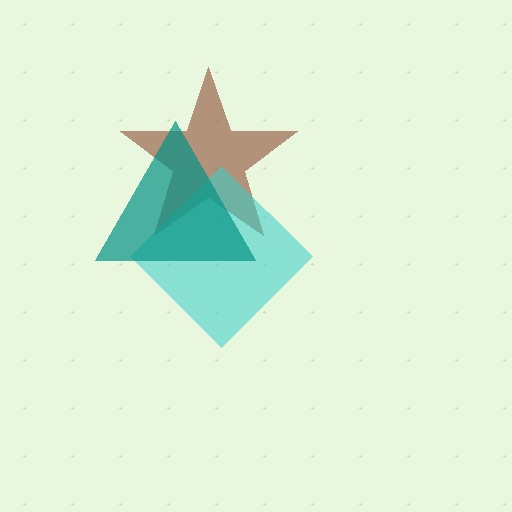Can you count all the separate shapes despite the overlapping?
Yes, there are 3 separate shapes.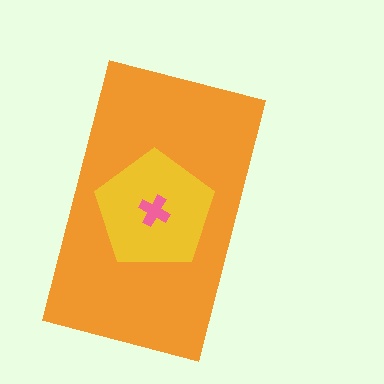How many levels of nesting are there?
3.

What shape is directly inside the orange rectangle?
The yellow pentagon.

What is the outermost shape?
The orange rectangle.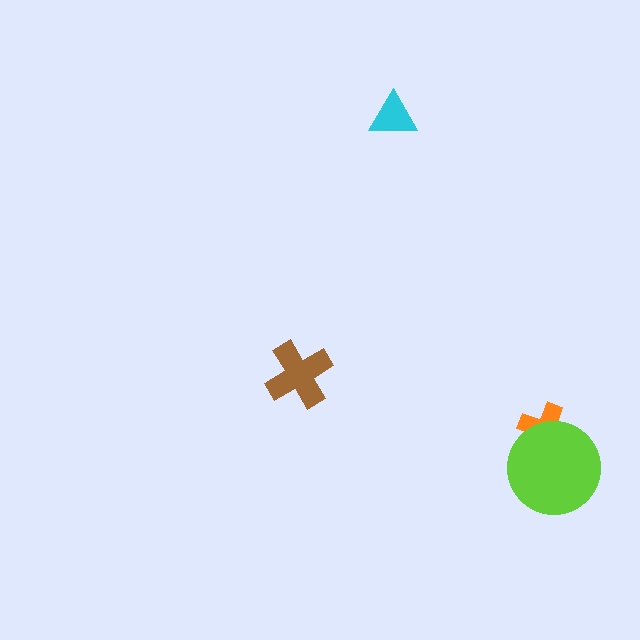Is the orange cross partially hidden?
Yes, it is partially covered by another shape.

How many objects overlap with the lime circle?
1 object overlaps with the lime circle.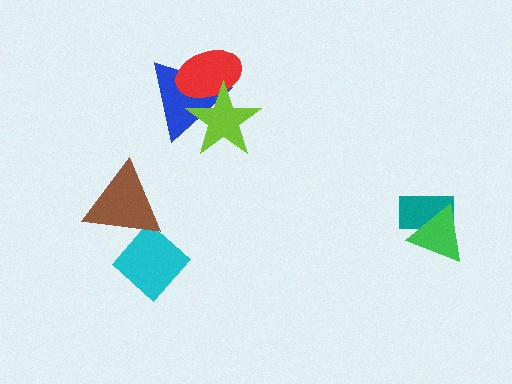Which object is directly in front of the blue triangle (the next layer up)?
The red ellipse is directly in front of the blue triangle.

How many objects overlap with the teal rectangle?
1 object overlaps with the teal rectangle.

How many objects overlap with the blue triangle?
2 objects overlap with the blue triangle.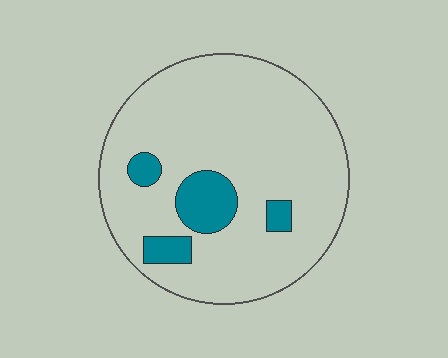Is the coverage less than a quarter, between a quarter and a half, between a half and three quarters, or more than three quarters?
Less than a quarter.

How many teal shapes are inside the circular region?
4.